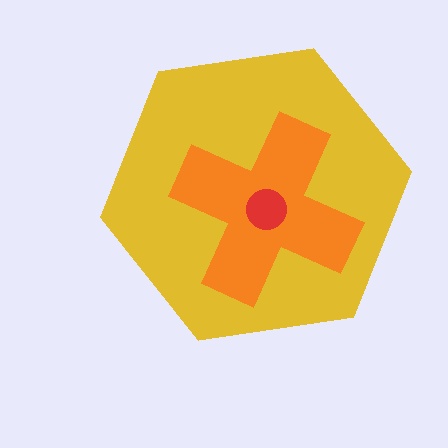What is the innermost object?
The red circle.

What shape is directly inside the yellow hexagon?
The orange cross.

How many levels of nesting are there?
3.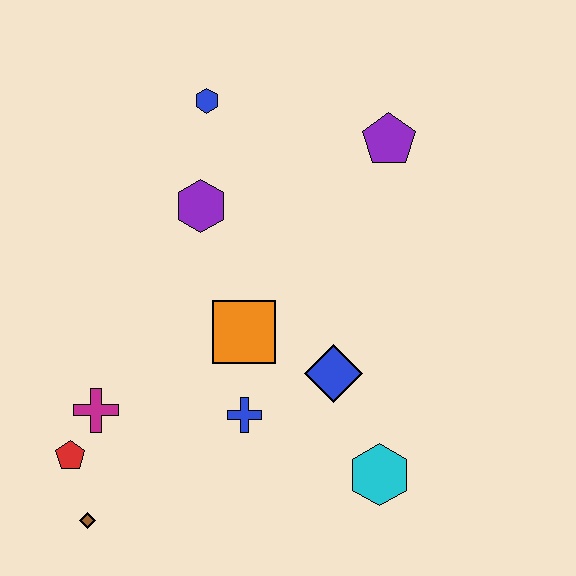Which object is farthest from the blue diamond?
The blue hexagon is farthest from the blue diamond.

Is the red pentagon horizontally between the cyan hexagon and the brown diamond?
No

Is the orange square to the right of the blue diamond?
No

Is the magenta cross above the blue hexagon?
No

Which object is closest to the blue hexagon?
The purple hexagon is closest to the blue hexagon.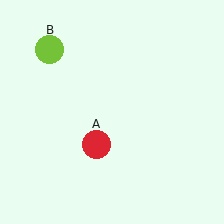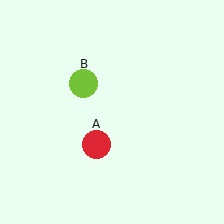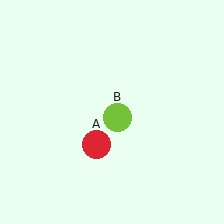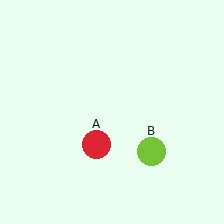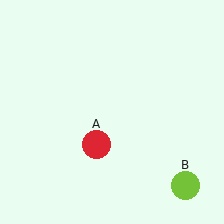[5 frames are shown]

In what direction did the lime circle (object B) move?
The lime circle (object B) moved down and to the right.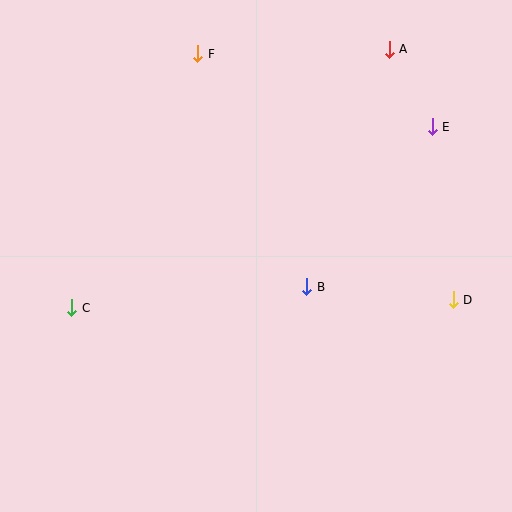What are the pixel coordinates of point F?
Point F is at (198, 54).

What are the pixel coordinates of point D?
Point D is at (453, 300).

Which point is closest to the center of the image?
Point B at (307, 287) is closest to the center.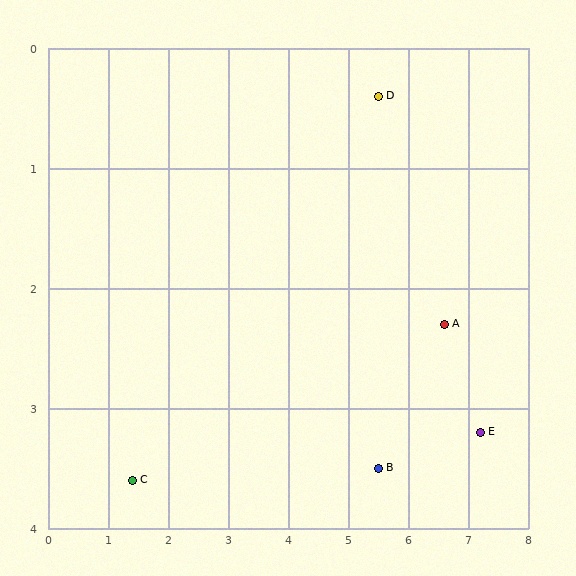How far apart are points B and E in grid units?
Points B and E are about 1.7 grid units apart.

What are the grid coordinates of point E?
Point E is at approximately (7.2, 3.2).